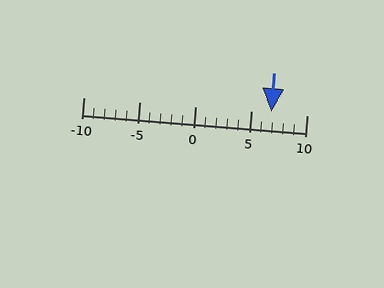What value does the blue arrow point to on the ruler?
The blue arrow points to approximately 7.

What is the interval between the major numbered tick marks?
The major tick marks are spaced 5 units apart.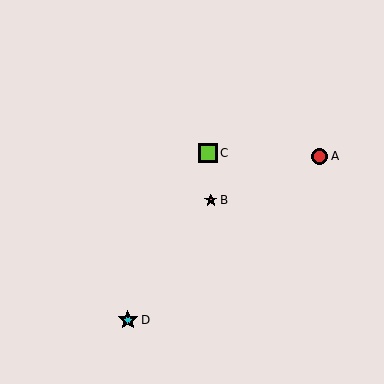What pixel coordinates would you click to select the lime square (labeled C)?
Click at (208, 153) to select the lime square C.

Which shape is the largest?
The cyan star (labeled D) is the largest.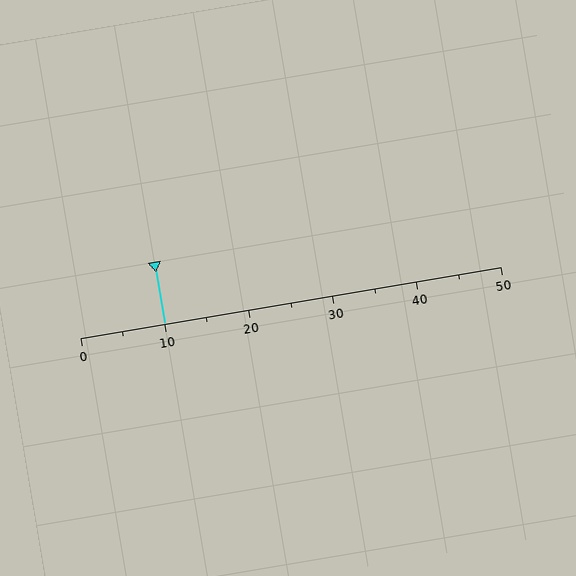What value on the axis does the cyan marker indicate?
The marker indicates approximately 10.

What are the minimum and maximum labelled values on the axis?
The axis runs from 0 to 50.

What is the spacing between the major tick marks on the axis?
The major ticks are spaced 10 apart.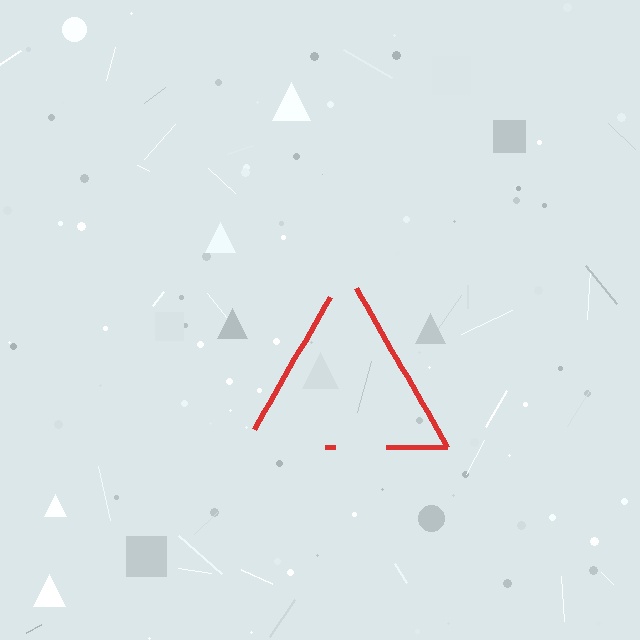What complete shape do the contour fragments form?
The contour fragments form a triangle.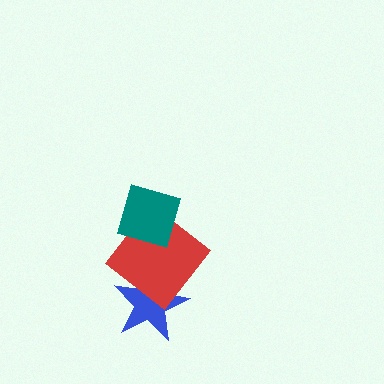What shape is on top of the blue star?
The red diamond is on top of the blue star.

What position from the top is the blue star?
The blue star is 3rd from the top.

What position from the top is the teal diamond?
The teal diamond is 1st from the top.